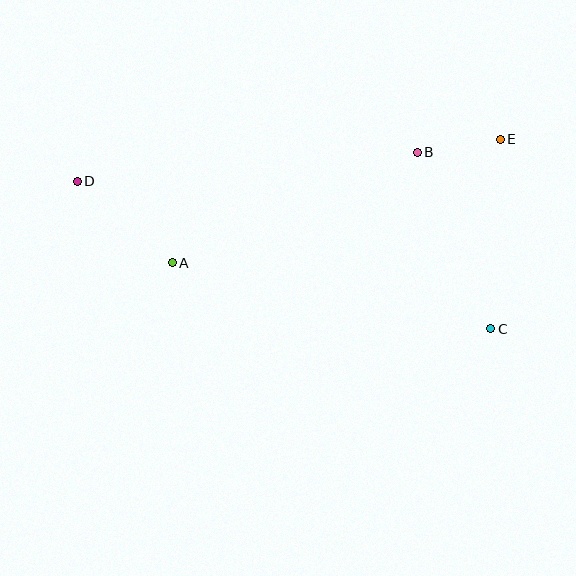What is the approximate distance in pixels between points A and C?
The distance between A and C is approximately 325 pixels.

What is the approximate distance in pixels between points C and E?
The distance between C and E is approximately 190 pixels.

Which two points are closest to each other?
Points B and E are closest to each other.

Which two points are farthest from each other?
Points C and D are farthest from each other.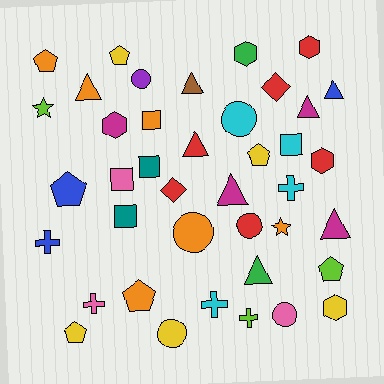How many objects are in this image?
There are 40 objects.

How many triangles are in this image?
There are 8 triangles.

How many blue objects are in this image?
There are 3 blue objects.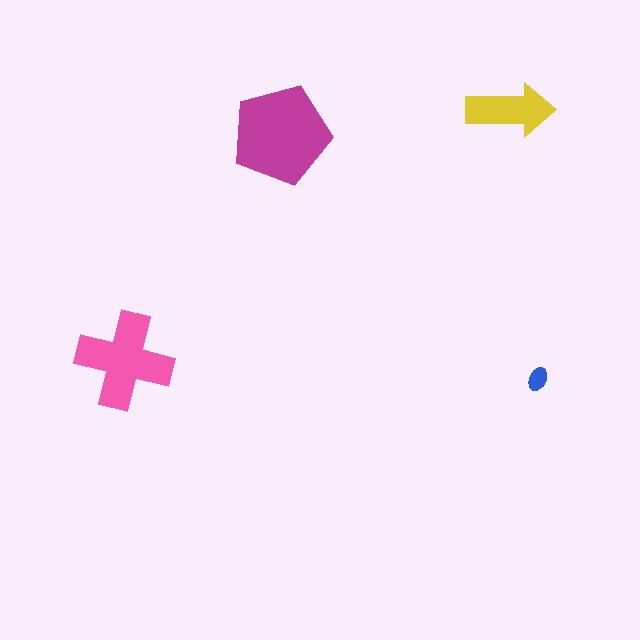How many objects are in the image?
There are 4 objects in the image.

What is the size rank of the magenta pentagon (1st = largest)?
1st.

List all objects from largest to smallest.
The magenta pentagon, the pink cross, the yellow arrow, the blue ellipse.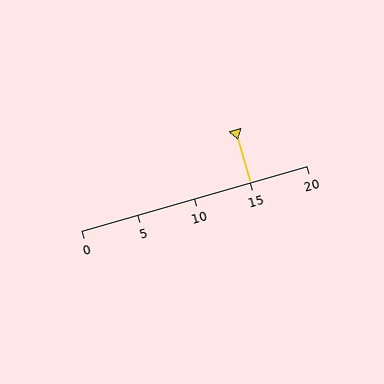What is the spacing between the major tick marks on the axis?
The major ticks are spaced 5 apart.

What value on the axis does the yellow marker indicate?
The marker indicates approximately 15.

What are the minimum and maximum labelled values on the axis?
The axis runs from 0 to 20.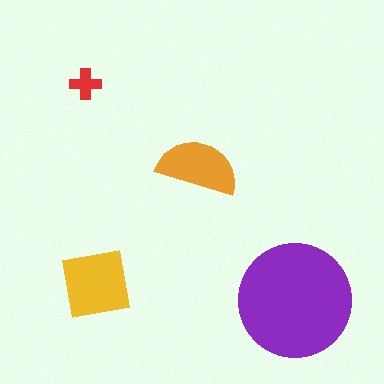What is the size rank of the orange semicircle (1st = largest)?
3rd.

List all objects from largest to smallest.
The purple circle, the yellow square, the orange semicircle, the red cross.